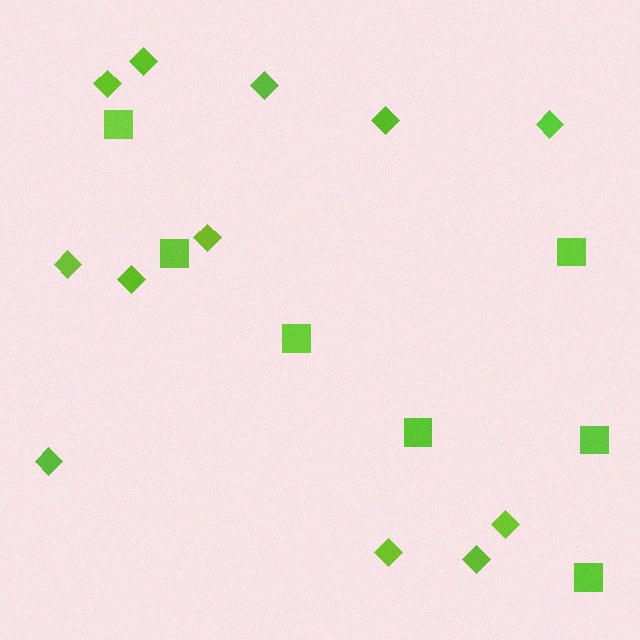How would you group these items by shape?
There are 2 groups: one group of diamonds (12) and one group of squares (7).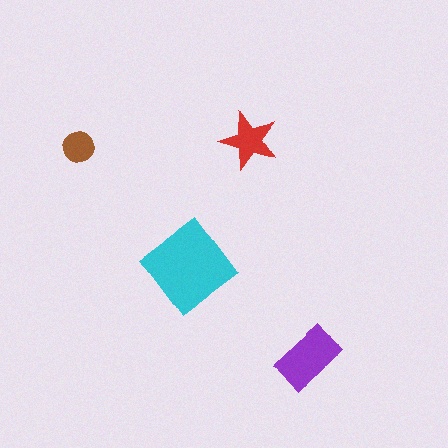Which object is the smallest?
The brown circle.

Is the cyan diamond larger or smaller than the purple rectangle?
Larger.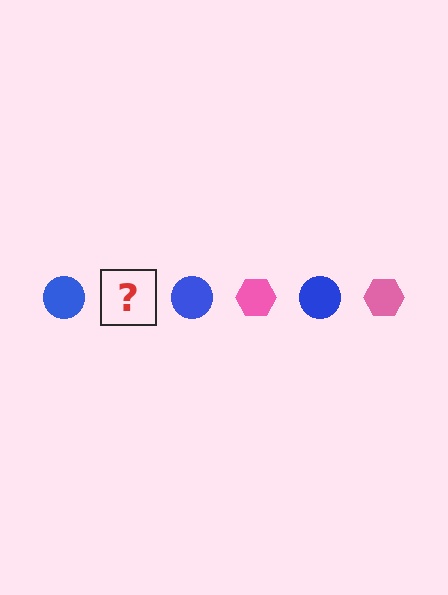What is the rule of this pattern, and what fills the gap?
The rule is that the pattern alternates between blue circle and pink hexagon. The gap should be filled with a pink hexagon.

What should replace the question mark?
The question mark should be replaced with a pink hexagon.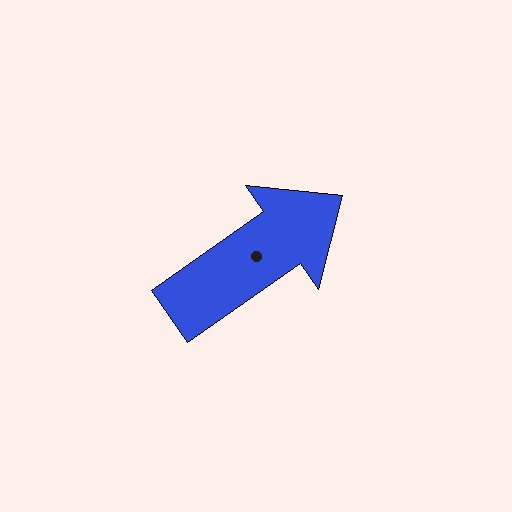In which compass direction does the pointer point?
Northeast.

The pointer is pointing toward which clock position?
Roughly 2 o'clock.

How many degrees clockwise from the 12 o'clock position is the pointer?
Approximately 55 degrees.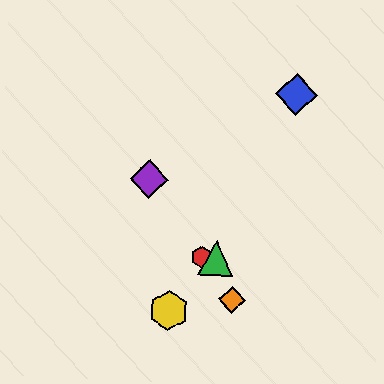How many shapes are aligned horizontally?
2 shapes (the red hexagon, the green triangle) are aligned horizontally.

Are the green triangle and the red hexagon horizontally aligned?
Yes, both are at y≈258.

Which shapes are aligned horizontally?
The red hexagon, the green triangle are aligned horizontally.